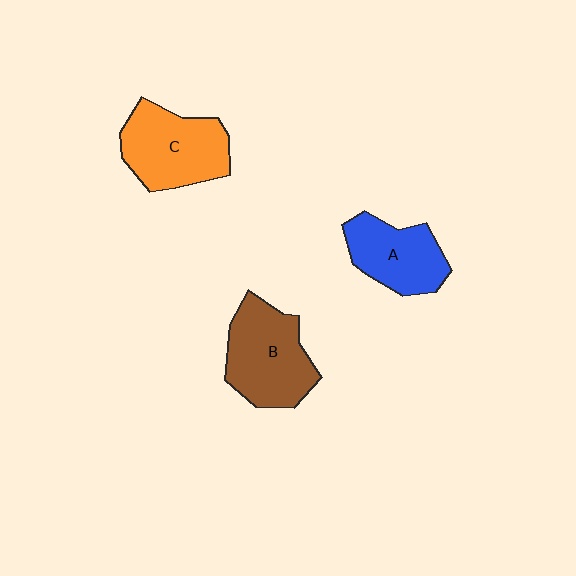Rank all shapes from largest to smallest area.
From largest to smallest: B (brown), C (orange), A (blue).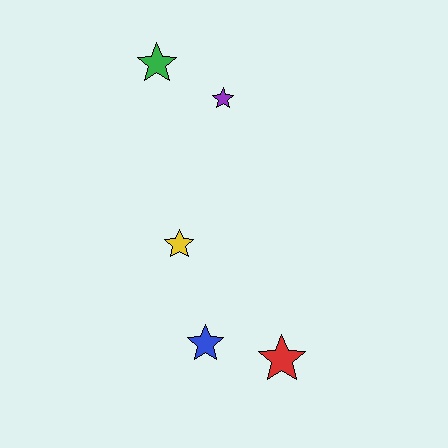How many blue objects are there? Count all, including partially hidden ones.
There is 1 blue object.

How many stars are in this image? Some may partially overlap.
There are 5 stars.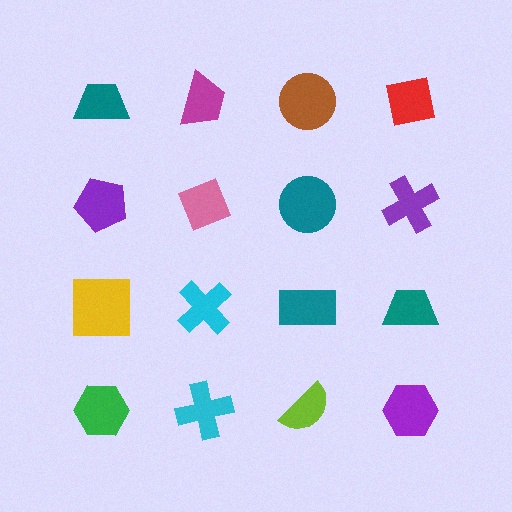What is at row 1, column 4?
A red square.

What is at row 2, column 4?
A purple cross.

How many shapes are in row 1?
4 shapes.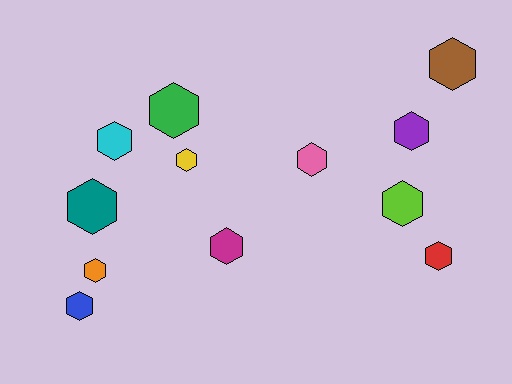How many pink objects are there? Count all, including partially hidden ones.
There is 1 pink object.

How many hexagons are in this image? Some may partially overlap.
There are 12 hexagons.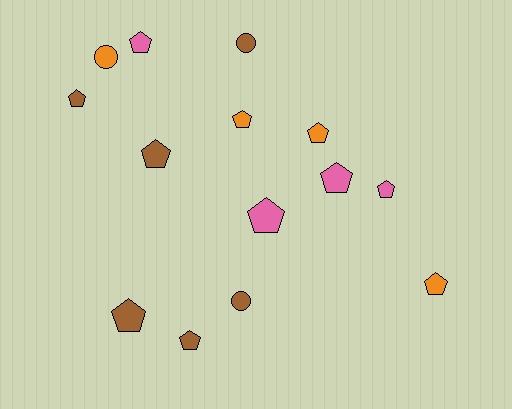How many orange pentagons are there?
There are 3 orange pentagons.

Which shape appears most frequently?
Pentagon, with 11 objects.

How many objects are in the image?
There are 14 objects.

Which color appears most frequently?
Brown, with 6 objects.